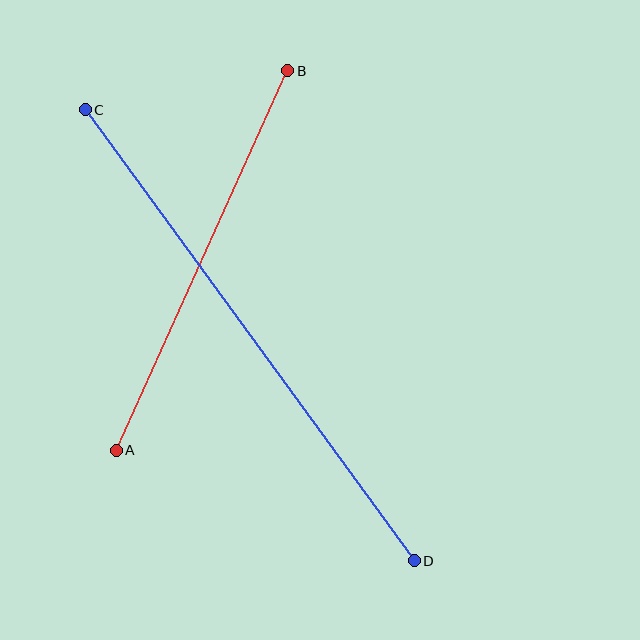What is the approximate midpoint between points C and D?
The midpoint is at approximately (250, 335) pixels.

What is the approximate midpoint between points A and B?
The midpoint is at approximately (202, 261) pixels.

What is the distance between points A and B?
The distance is approximately 416 pixels.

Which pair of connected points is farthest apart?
Points C and D are farthest apart.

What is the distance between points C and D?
The distance is approximately 558 pixels.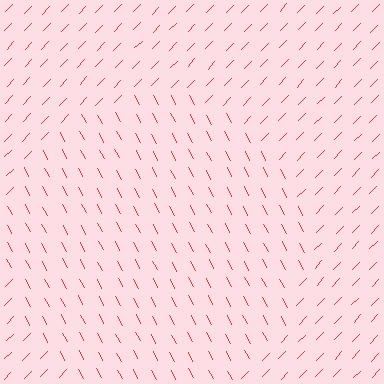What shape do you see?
I see a circle.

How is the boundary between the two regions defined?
The boundary is defined purely by a change in line orientation (approximately 72 degrees difference). All lines are the same color and thickness.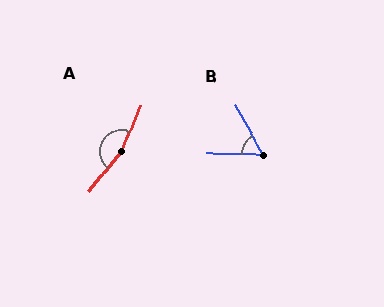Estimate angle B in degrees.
Approximately 60 degrees.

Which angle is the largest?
A, at approximately 164 degrees.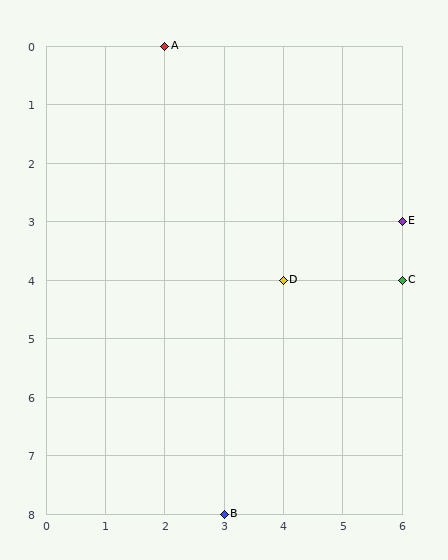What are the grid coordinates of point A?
Point A is at grid coordinates (2, 0).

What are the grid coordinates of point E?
Point E is at grid coordinates (6, 3).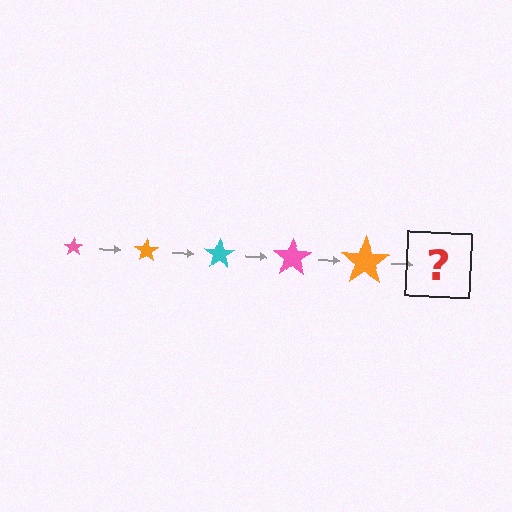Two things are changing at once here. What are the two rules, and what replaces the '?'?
The two rules are that the star grows larger each step and the color cycles through pink, orange, and cyan. The '?' should be a cyan star, larger than the previous one.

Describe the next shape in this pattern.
It should be a cyan star, larger than the previous one.